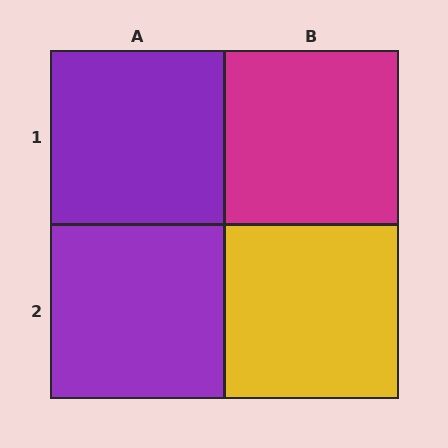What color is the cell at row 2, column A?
Purple.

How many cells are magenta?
1 cell is magenta.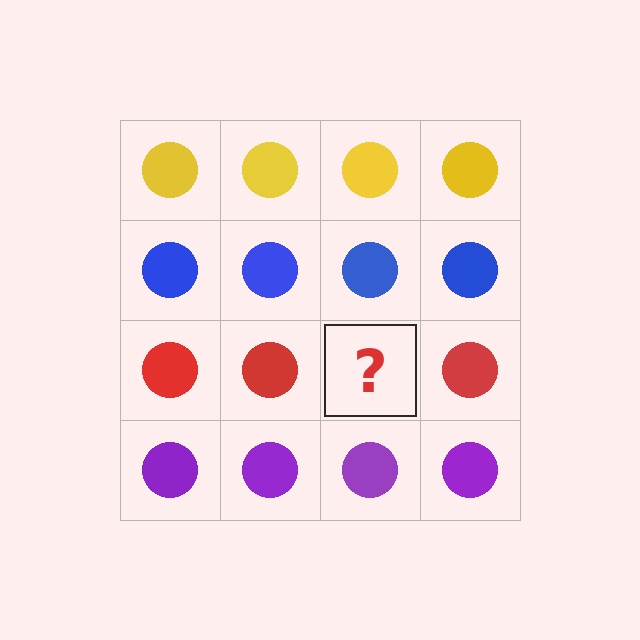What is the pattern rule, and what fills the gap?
The rule is that each row has a consistent color. The gap should be filled with a red circle.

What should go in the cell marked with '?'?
The missing cell should contain a red circle.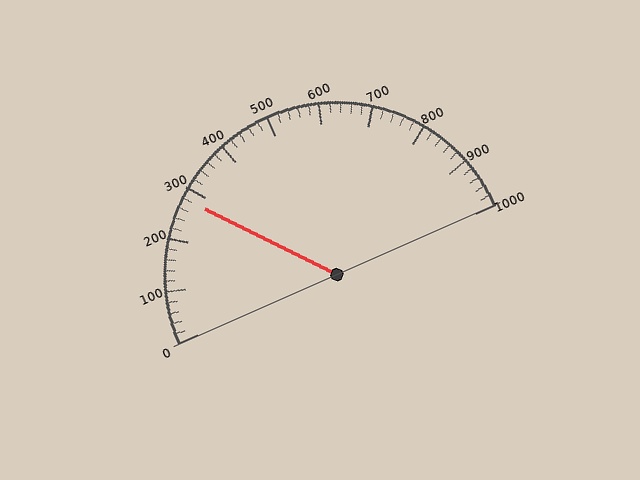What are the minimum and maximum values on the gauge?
The gauge ranges from 0 to 1000.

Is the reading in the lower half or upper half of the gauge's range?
The reading is in the lower half of the range (0 to 1000).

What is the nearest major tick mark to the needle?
The nearest major tick mark is 300.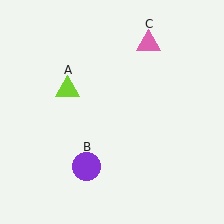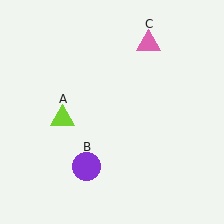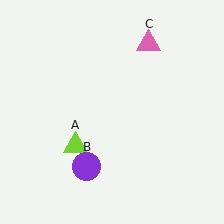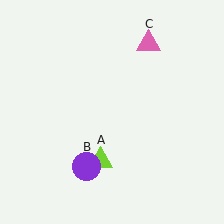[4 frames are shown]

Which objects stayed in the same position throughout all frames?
Purple circle (object B) and pink triangle (object C) remained stationary.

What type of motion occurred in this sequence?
The lime triangle (object A) rotated counterclockwise around the center of the scene.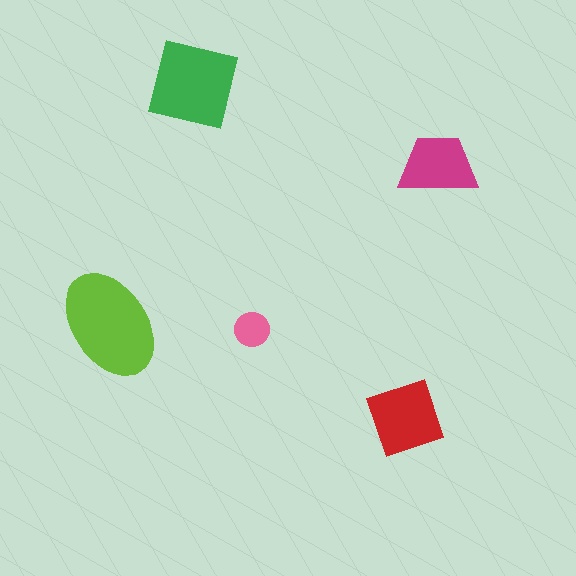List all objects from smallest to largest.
The pink circle, the magenta trapezoid, the red diamond, the green square, the lime ellipse.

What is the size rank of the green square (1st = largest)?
2nd.